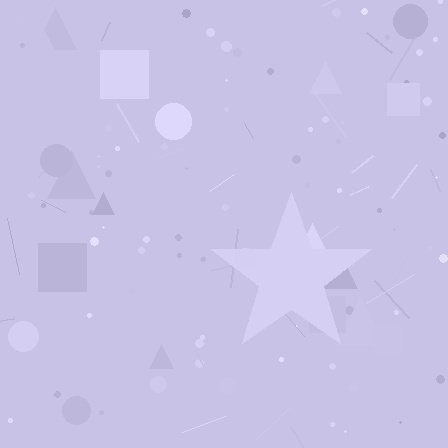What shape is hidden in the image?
A star is hidden in the image.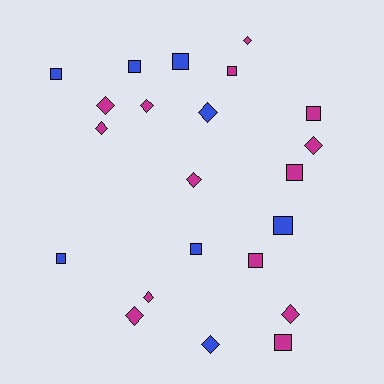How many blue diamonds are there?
There are 2 blue diamonds.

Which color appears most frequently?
Magenta, with 14 objects.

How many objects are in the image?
There are 22 objects.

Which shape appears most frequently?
Diamond, with 11 objects.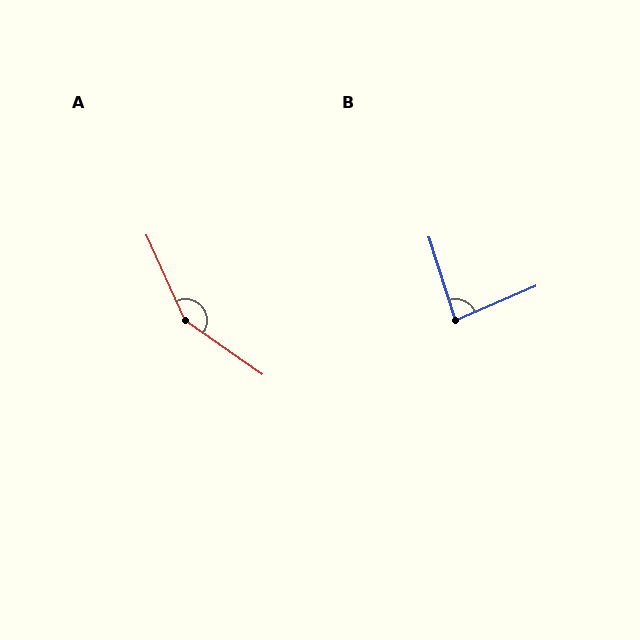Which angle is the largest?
A, at approximately 150 degrees.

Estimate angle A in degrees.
Approximately 150 degrees.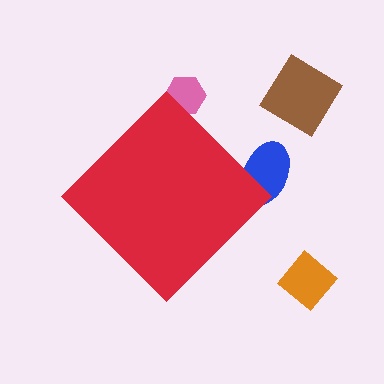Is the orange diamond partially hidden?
No, the orange diamond is fully visible.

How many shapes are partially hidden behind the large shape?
2 shapes are partially hidden.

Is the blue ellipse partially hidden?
Yes, the blue ellipse is partially hidden behind the red diamond.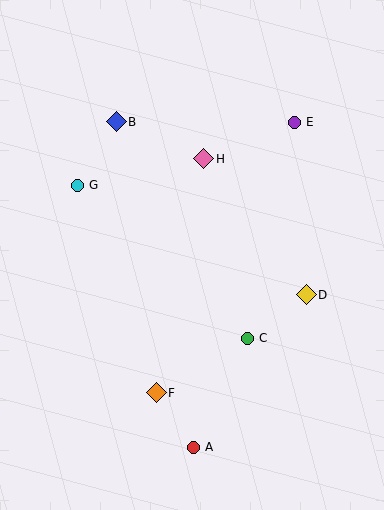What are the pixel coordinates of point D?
Point D is at (306, 295).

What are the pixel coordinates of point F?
Point F is at (156, 393).